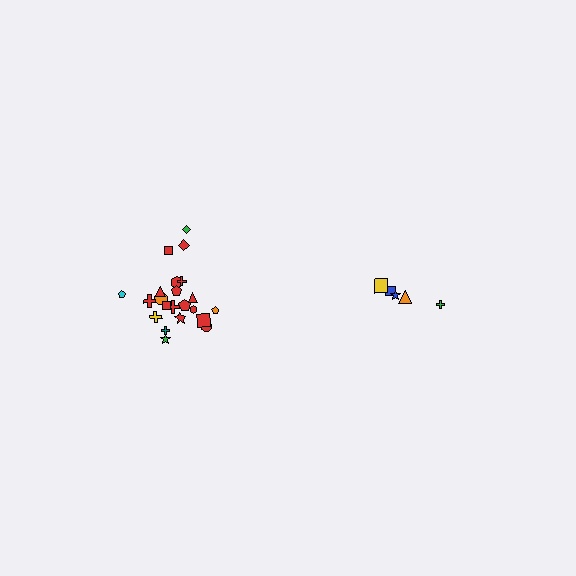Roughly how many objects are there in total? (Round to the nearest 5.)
Roughly 25 objects in total.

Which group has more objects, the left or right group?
The left group.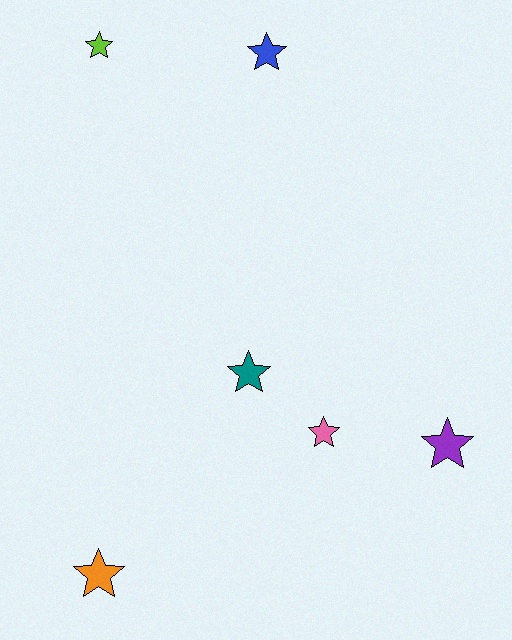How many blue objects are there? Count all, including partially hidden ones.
There is 1 blue object.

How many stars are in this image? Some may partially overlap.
There are 6 stars.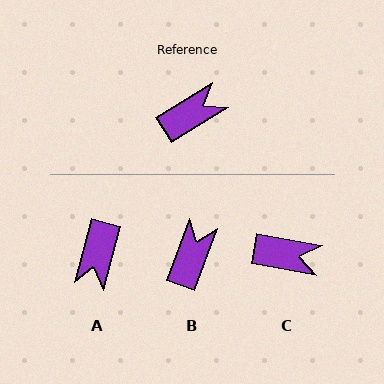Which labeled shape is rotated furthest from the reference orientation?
A, about 137 degrees away.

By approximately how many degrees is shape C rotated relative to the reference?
Approximately 42 degrees clockwise.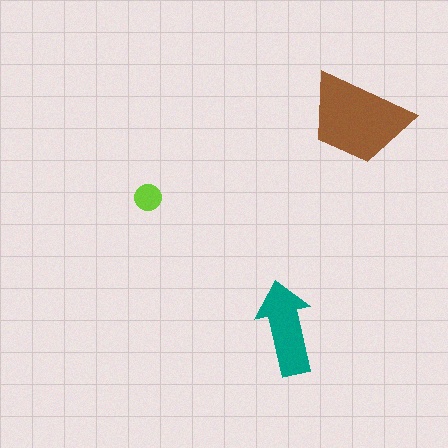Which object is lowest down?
The teal arrow is bottommost.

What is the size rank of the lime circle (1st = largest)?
3rd.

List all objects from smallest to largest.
The lime circle, the teal arrow, the brown trapezoid.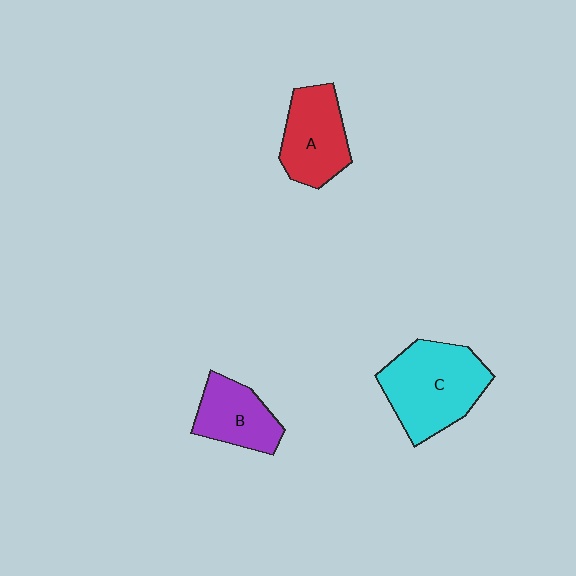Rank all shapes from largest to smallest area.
From largest to smallest: C (cyan), A (red), B (purple).